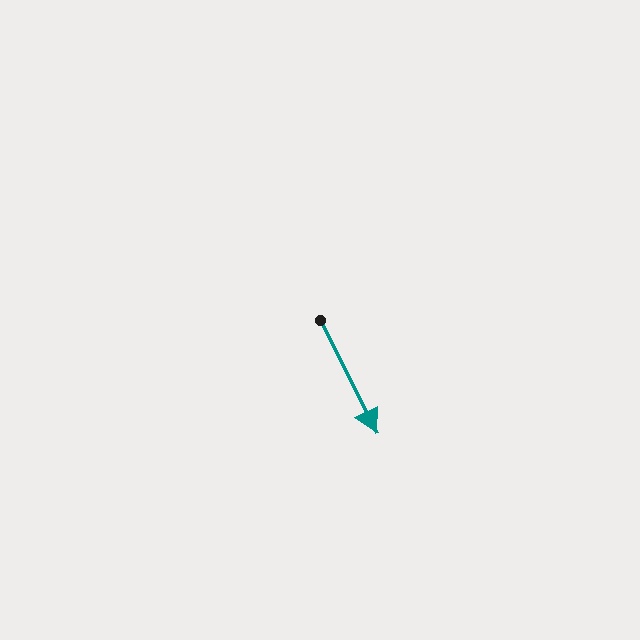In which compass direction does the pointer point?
Southeast.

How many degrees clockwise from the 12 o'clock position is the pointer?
Approximately 153 degrees.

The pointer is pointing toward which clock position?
Roughly 5 o'clock.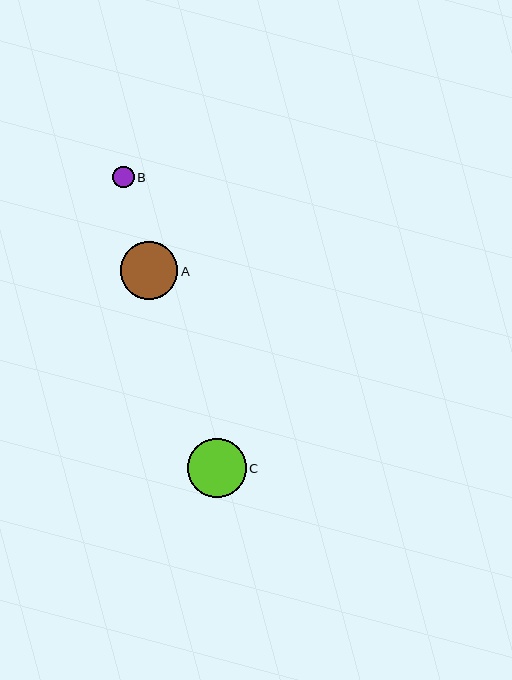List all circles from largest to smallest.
From largest to smallest: C, A, B.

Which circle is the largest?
Circle C is the largest with a size of approximately 59 pixels.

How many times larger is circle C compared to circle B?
Circle C is approximately 2.8 times the size of circle B.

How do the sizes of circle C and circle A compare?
Circle C and circle A are approximately the same size.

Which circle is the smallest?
Circle B is the smallest with a size of approximately 21 pixels.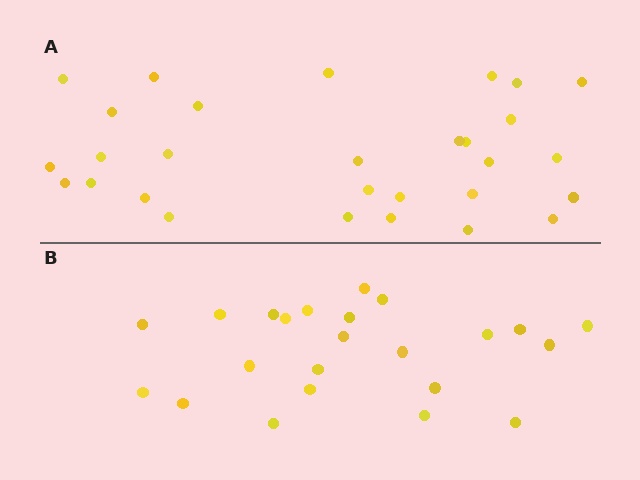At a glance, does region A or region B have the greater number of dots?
Region A (the top region) has more dots.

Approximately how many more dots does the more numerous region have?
Region A has about 6 more dots than region B.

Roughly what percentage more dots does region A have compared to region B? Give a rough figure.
About 25% more.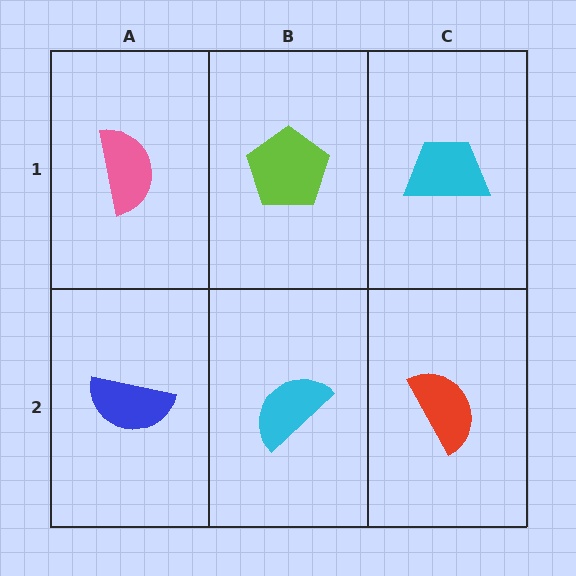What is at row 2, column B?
A cyan semicircle.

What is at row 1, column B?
A lime pentagon.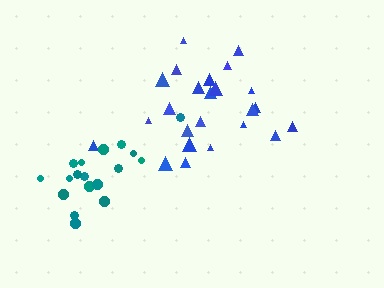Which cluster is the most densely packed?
Teal.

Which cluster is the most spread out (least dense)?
Blue.